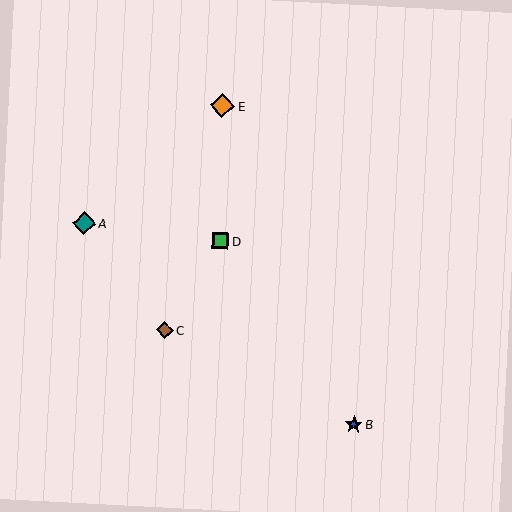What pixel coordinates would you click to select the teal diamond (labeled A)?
Click at (84, 223) to select the teal diamond A.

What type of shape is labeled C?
Shape C is a brown diamond.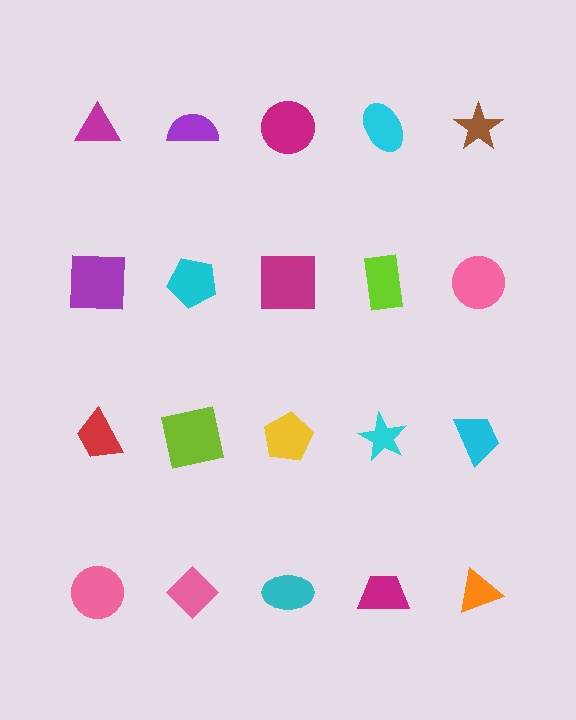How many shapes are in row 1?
5 shapes.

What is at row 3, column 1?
A red trapezoid.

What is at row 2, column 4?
A lime rectangle.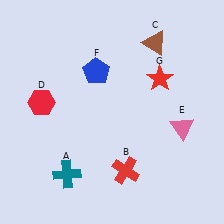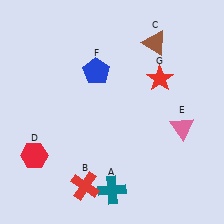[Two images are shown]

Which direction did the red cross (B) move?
The red cross (B) moved left.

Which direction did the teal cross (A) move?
The teal cross (A) moved right.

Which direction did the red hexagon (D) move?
The red hexagon (D) moved down.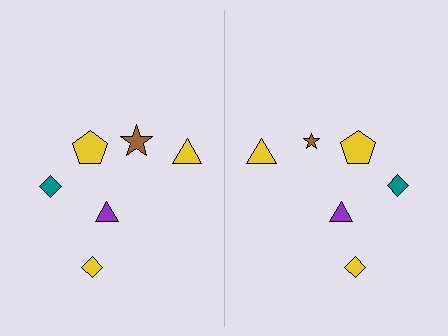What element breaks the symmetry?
The brown star on the right side has a different size than its mirror counterpart.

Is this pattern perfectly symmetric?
No, the pattern is not perfectly symmetric. The brown star on the right side has a different size than its mirror counterpart.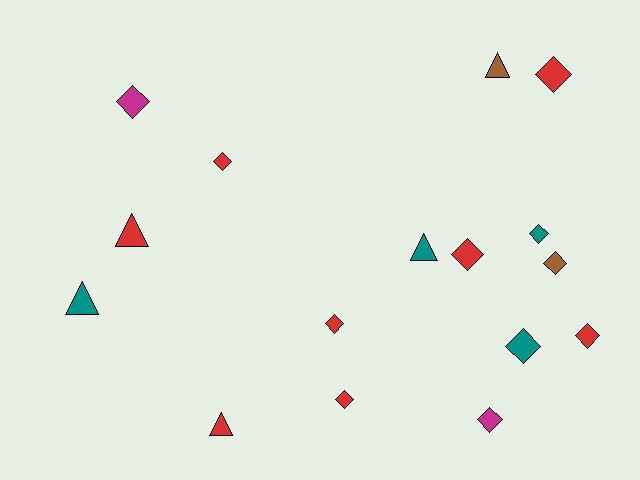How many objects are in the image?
There are 16 objects.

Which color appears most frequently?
Red, with 8 objects.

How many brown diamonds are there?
There is 1 brown diamond.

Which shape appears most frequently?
Diamond, with 11 objects.